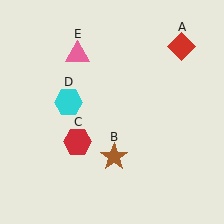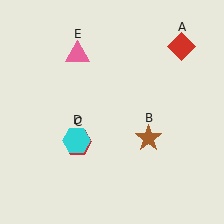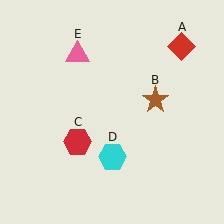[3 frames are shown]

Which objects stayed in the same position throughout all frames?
Red diamond (object A) and red hexagon (object C) and pink triangle (object E) remained stationary.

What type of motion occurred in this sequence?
The brown star (object B), cyan hexagon (object D) rotated counterclockwise around the center of the scene.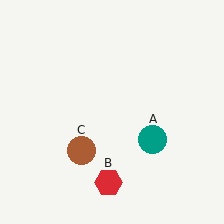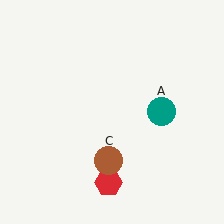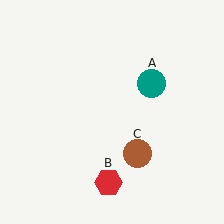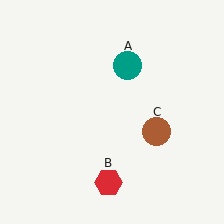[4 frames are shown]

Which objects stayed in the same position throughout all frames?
Red hexagon (object B) remained stationary.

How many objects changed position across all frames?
2 objects changed position: teal circle (object A), brown circle (object C).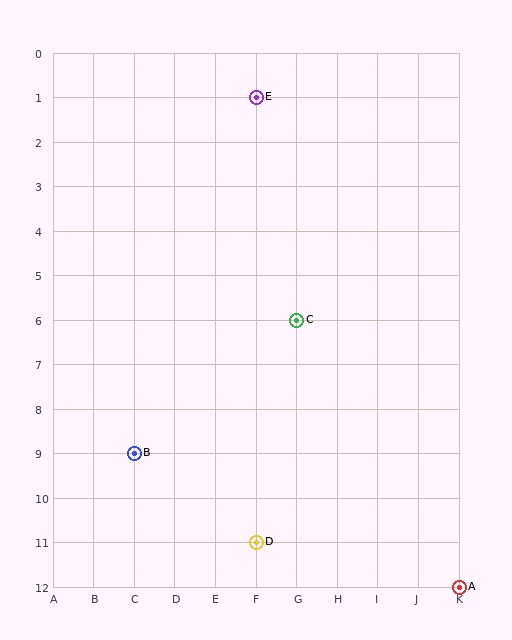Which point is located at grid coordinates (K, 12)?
Point A is at (K, 12).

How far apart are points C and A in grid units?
Points C and A are 4 columns and 6 rows apart (about 7.2 grid units diagonally).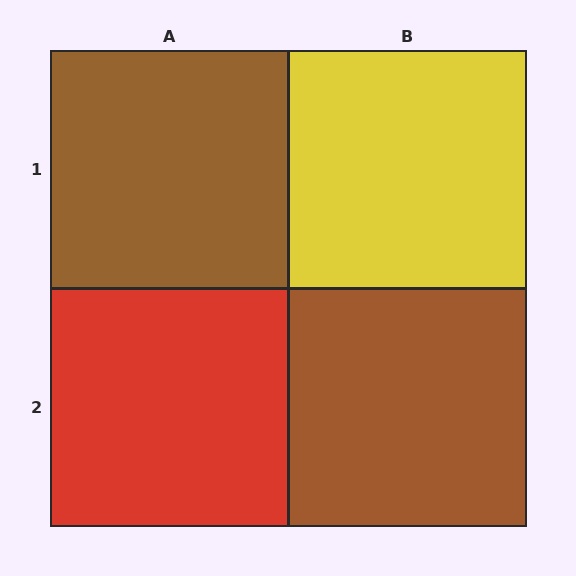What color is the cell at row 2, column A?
Red.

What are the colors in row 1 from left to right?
Brown, yellow.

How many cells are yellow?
1 cell is yellow.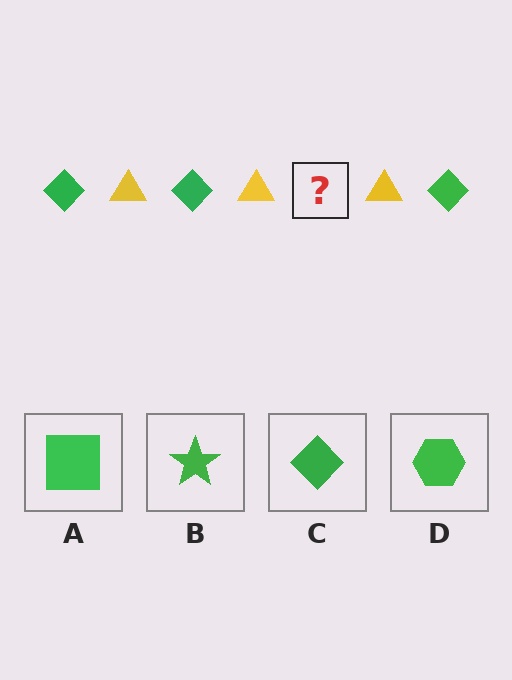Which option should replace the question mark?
Option C.